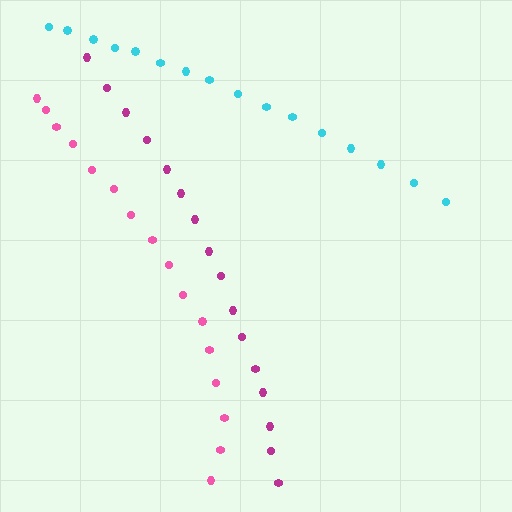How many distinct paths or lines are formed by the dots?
There are 3 distinct paths.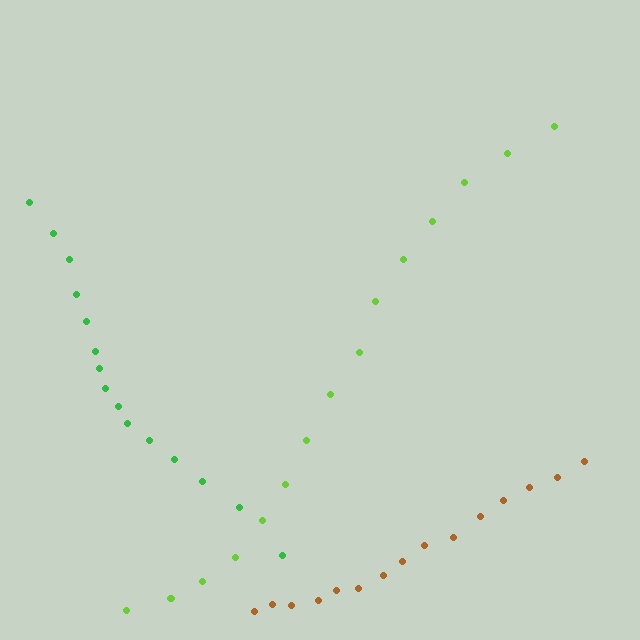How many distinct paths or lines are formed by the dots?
There are 3 distinct paths.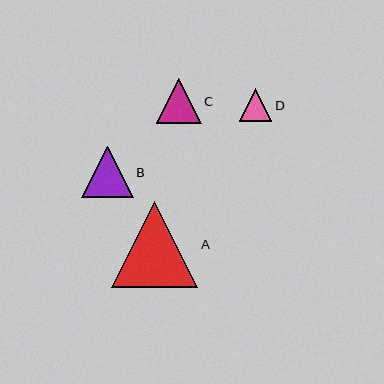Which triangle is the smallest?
Triangle D is the smallest with a size of approximately 33 pixels.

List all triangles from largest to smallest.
From largest to smallest: A, B, C, D.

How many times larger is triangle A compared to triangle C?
Triangle A is approximately 1.9 times the size of triangle C.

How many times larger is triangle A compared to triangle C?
Triangle A is approximately 1.9 times the size of triangle C.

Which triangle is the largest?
Triangle A is the largest with a size of approximately 86 pixels.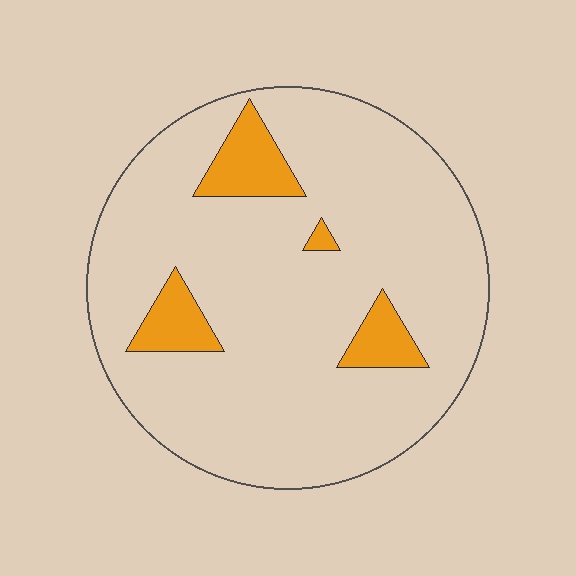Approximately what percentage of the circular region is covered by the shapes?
Approximately 10%.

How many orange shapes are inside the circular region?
4.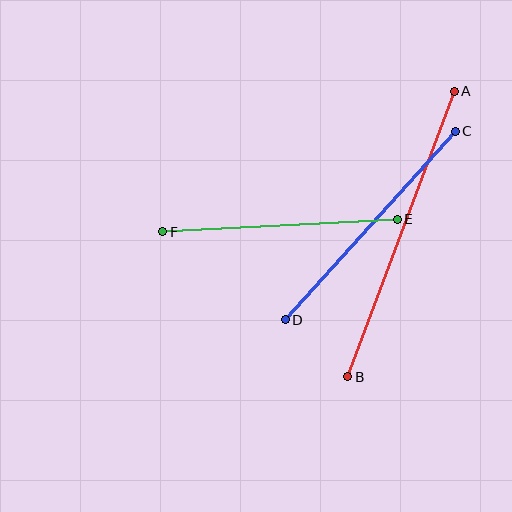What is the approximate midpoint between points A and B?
The midpoint is at approximately (401, 234) pixels.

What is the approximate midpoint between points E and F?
The midpoint is at approximately (280, 225) pixels.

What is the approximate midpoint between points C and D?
The midpoint is at approximately (370, 226) pixels.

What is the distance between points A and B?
The distance is approximately 305 pixels.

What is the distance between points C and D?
The distance is approximately 254 pixels.